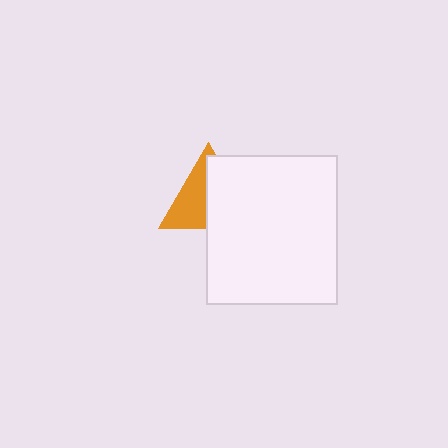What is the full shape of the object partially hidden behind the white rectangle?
The partially hidden object is an orange triangle.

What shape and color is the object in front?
The object in front is a white rectangle.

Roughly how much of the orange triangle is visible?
About half of it is visible (roughly 46%).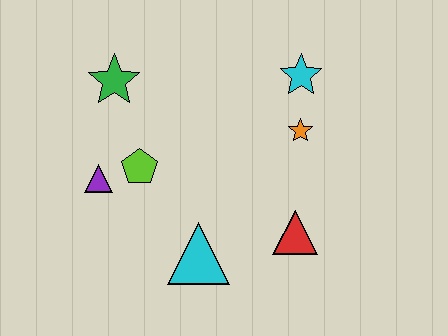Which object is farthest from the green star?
The red triangle is farthest from the green star.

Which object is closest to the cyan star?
The orange star is closest to the cyan star.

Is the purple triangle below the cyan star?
Yes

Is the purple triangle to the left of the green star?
Yes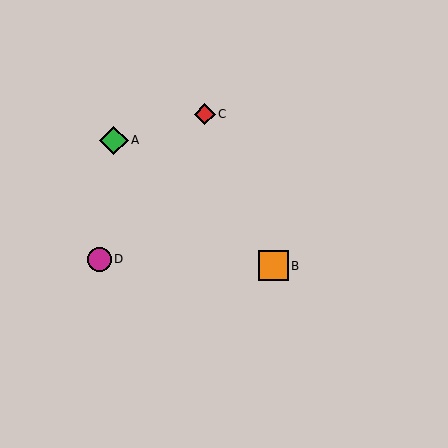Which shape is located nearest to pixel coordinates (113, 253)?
The magenta circle (labeled D) at (99, 259) is nearest to that location.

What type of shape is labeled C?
Shape C is a red diamond.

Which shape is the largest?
The orange square (labeled B) is the largest.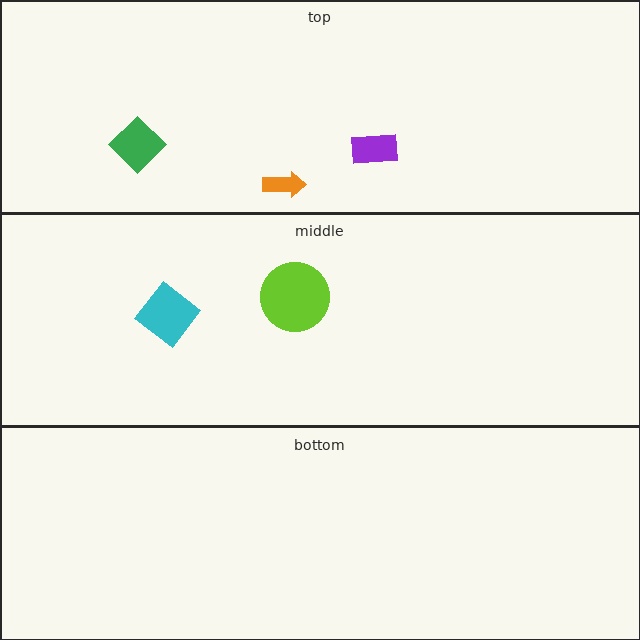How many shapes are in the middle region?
2.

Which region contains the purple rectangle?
The top region.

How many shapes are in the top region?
3.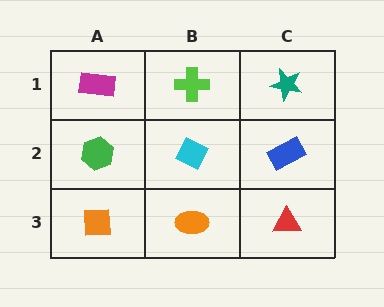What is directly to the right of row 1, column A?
A lime cross.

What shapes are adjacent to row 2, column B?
A lime cross (row 1, column B), an orange ellipse (row 3, column B), a green hexagon (row 2, column A), a blue rectangle (row 2, column C).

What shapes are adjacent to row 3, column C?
A blue rectangle (row 2, column C), an orange ellipse (row 3, column B).